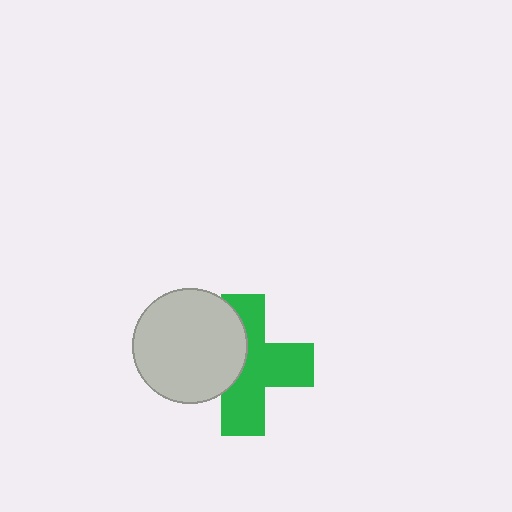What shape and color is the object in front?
The object in front is a light gray circle.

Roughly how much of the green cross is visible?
About half of it is visible (roughly 62%).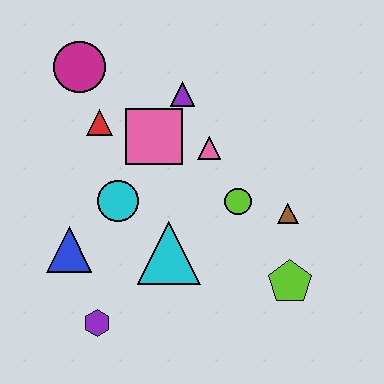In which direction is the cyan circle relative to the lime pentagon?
The cyan circle is to the left of the lime pentagon.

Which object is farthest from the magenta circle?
The lime pentagon is farthest from the magenta circle.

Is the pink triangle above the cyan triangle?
Yes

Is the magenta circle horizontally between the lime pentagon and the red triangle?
No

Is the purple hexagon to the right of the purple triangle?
No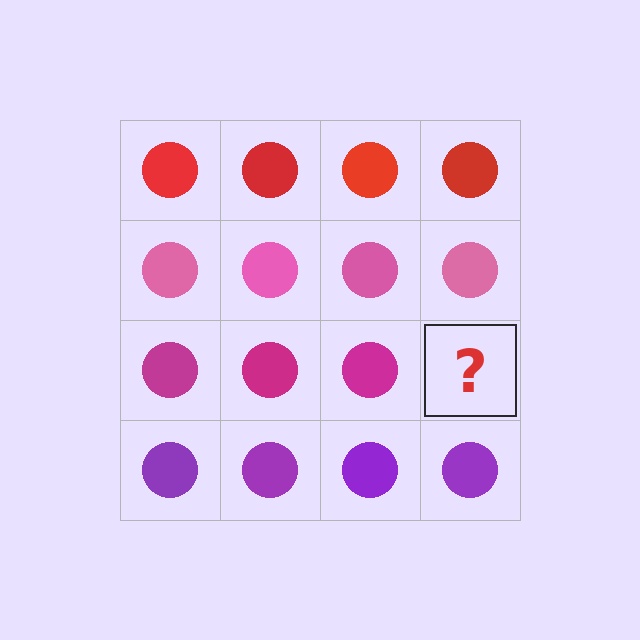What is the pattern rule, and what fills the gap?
The rule is that each row has a consistent color. The gap should be filled with a magenta circle.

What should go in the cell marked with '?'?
The missing cell should contain a magenta circle.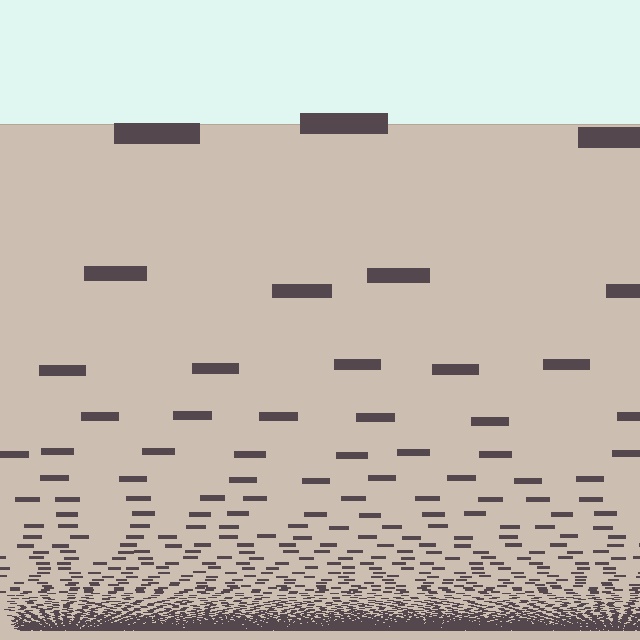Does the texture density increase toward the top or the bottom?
Density increases toward the bottom.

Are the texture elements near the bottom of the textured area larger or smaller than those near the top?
Smaller. The gradient is inverted — elements near the bottom are smaller and denser.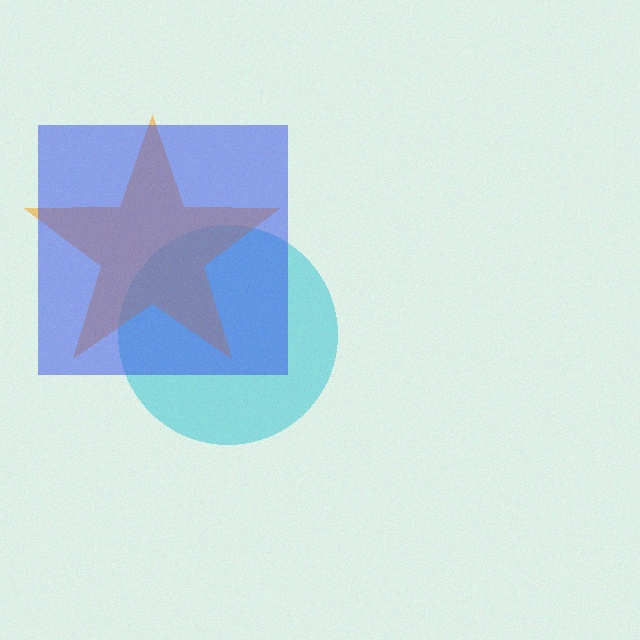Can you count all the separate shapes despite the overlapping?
Yes, there are 3 separate shapes.